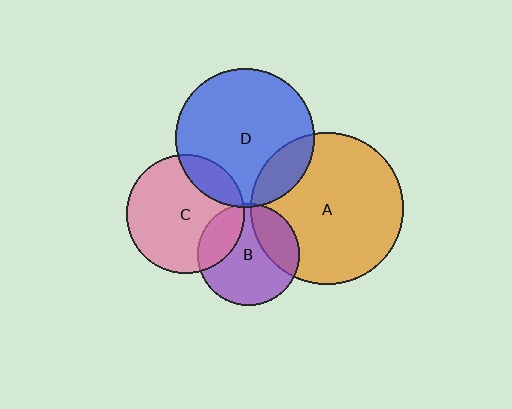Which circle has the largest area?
Circle A (orange).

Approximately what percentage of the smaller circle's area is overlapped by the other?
Approximately 15%.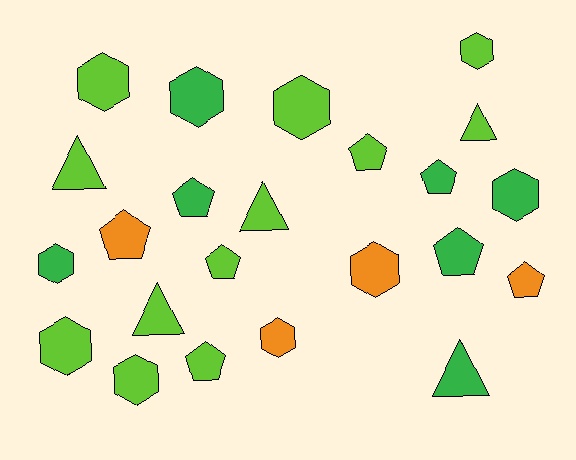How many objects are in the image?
There are 23 objects.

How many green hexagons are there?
There are 3 green hexagons.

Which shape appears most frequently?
Hexagon, with 10 objects.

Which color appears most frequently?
Lime, with 12 objects.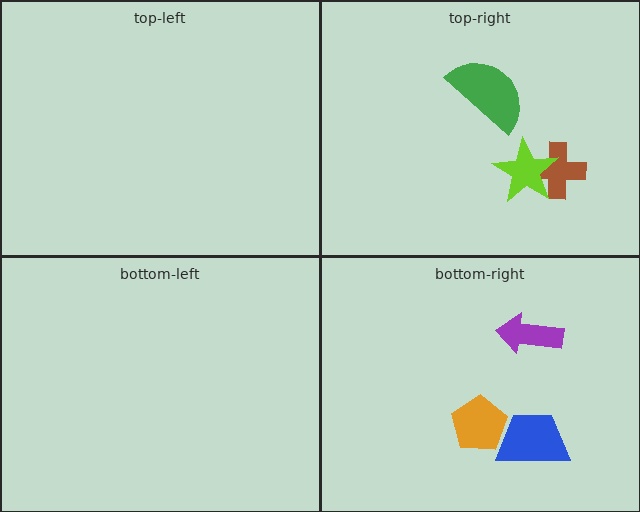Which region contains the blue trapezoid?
The bottom-right region.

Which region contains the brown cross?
The top-right region.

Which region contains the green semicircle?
The top-right region.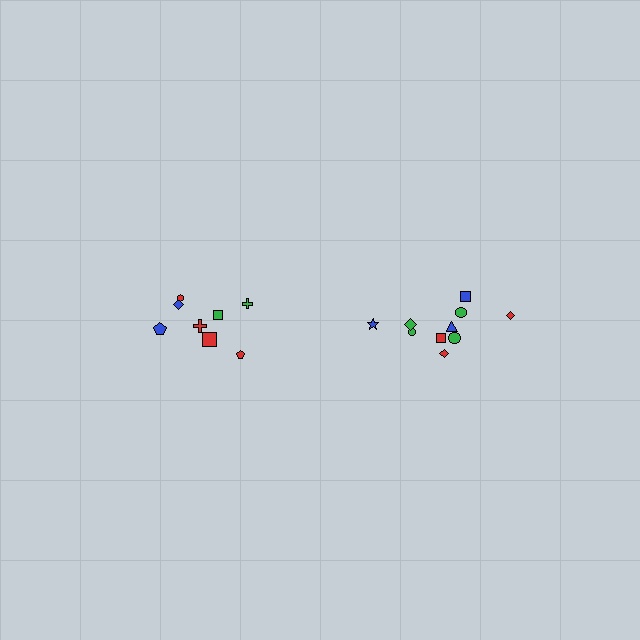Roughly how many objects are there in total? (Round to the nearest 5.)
Roughly 20 objects in total.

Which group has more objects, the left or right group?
The right group.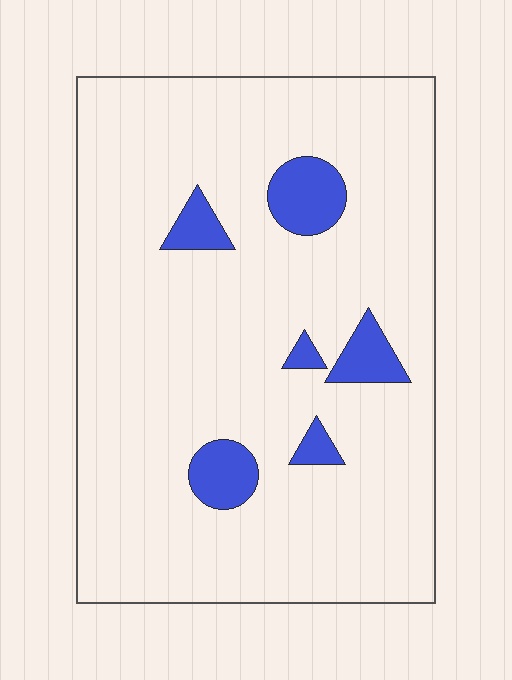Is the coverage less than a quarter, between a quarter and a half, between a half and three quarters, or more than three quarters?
Less than a quarter.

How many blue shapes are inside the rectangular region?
6.